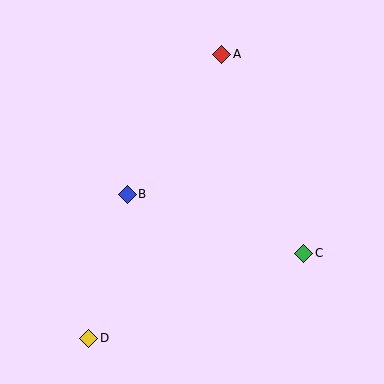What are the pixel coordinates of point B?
Point B is at (127, 194).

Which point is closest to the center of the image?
Point B at (127, 194) is closest to the center.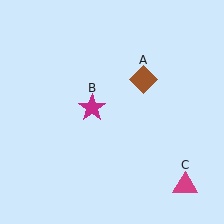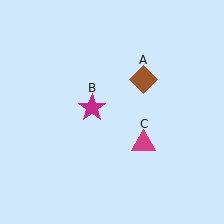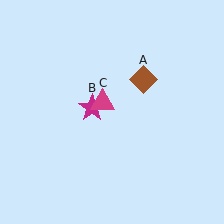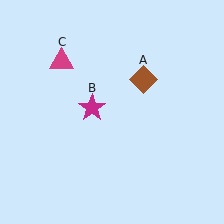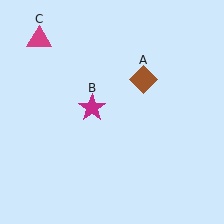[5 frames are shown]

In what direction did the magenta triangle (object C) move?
The magenta triangle (object C) moved up and to the left.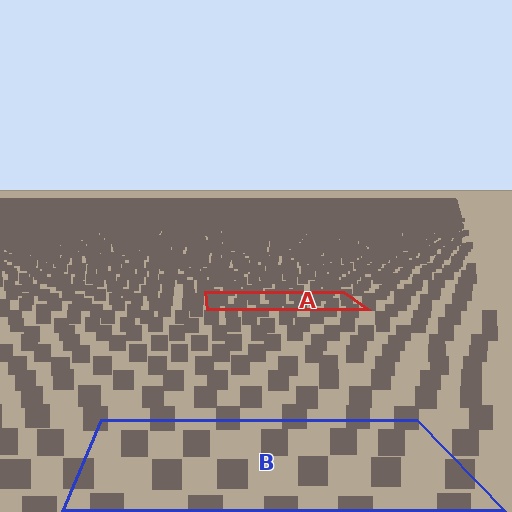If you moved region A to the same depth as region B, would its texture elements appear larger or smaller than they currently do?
They would appear larger. At a closer depth, the same texture elements are projected at a bigger on-screen size.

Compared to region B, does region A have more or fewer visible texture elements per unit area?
Region A has more texture elements per unit area — they are packed more densely because it is farther away.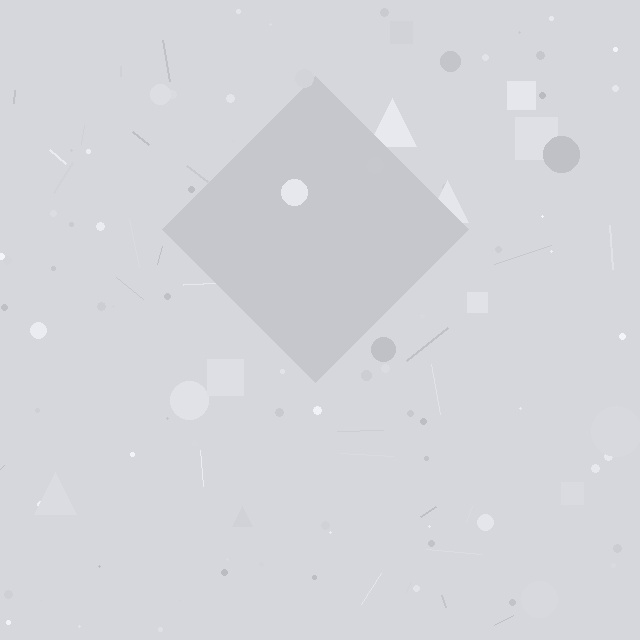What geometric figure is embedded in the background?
A diamond is embedded in the background.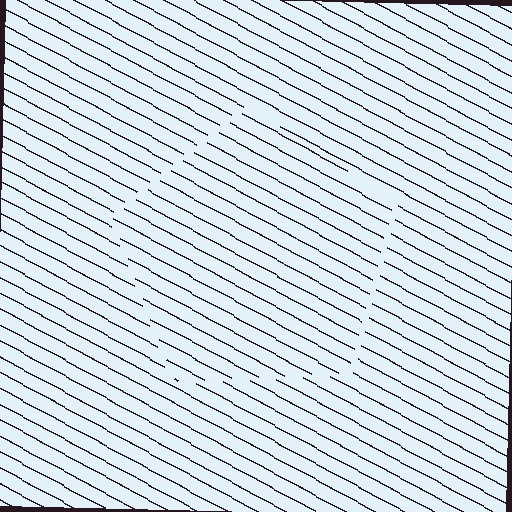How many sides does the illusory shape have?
5 sides — the line-ends trace a pentagon.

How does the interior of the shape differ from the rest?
The interior of the shape contains the same grating, shifted by half a period — the contour is defined by the phase discontinuity where line-ends from the inner and outer gratings abut.